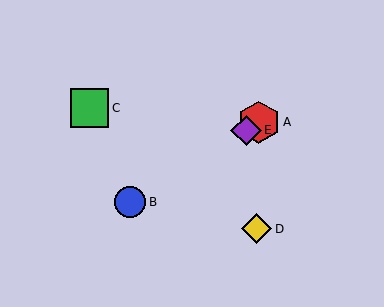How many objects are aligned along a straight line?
3 objects (A, B, E) are aligned along a straight line.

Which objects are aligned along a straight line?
Objects A, B, E are aligned along a straight line.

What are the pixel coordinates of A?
Object A is at (259, 122).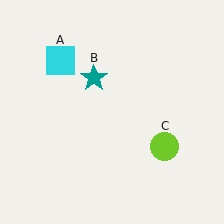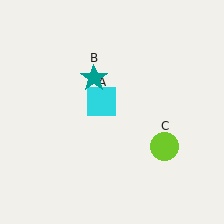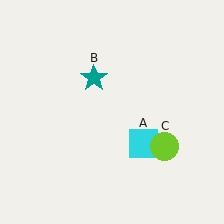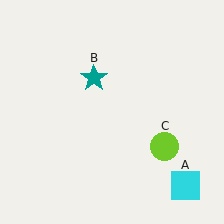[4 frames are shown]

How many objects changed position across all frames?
1 object changed position: cyan square (object A).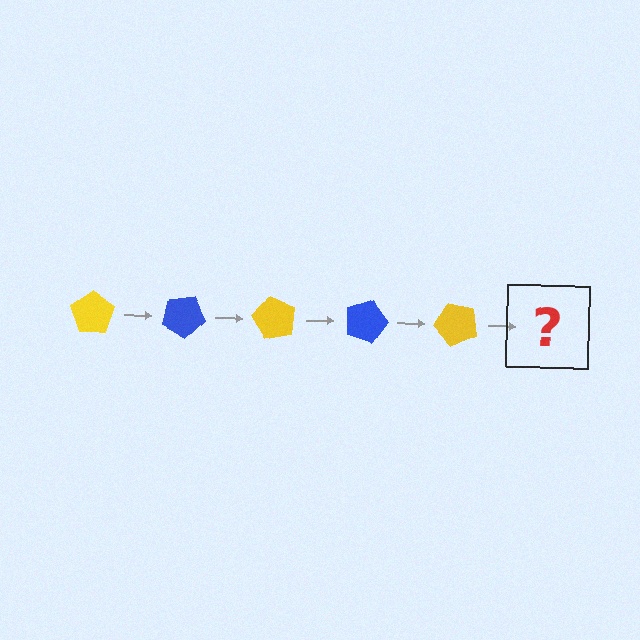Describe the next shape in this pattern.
It should be a blue pentagon, rotated 150 degrees from the start.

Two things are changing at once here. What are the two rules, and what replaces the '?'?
The two rules are that it rotates 30 degrees each step and the color cycles through yellow and blue. The '?' should be a blue pentagon, rotated 150 degrees from the start.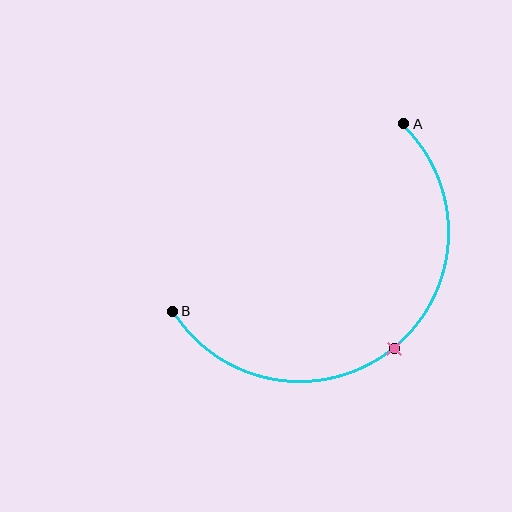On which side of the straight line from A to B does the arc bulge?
The arc bulges below and to the right of the straight line connecting A and B.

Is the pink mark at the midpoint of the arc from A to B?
Yes. The pink mark lies on the arc at equal arc-length from both A and B — it is the arc midpoint.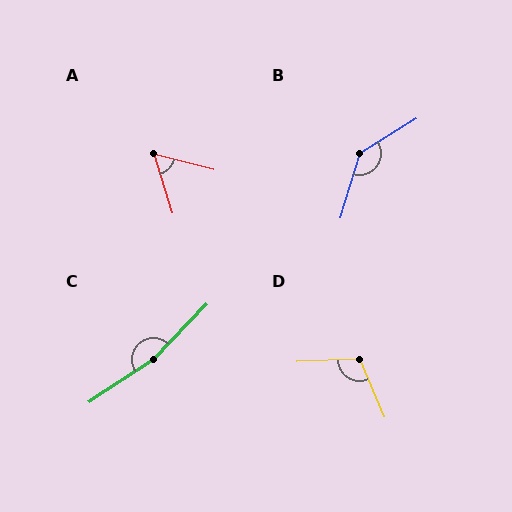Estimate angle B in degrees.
Approximately 139 degrees.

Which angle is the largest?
C, at approximately 167 degrees.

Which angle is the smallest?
A, at approximately 58 degrees.